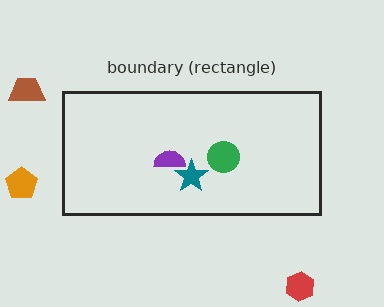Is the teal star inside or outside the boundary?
Inside.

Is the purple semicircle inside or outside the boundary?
Inside.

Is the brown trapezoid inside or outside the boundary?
Outside.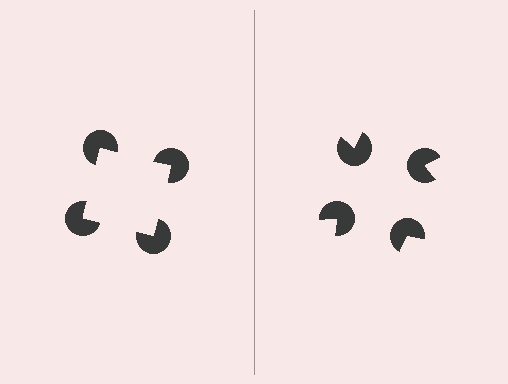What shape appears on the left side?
An illusory square.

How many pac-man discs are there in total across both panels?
8 — 4 on each side.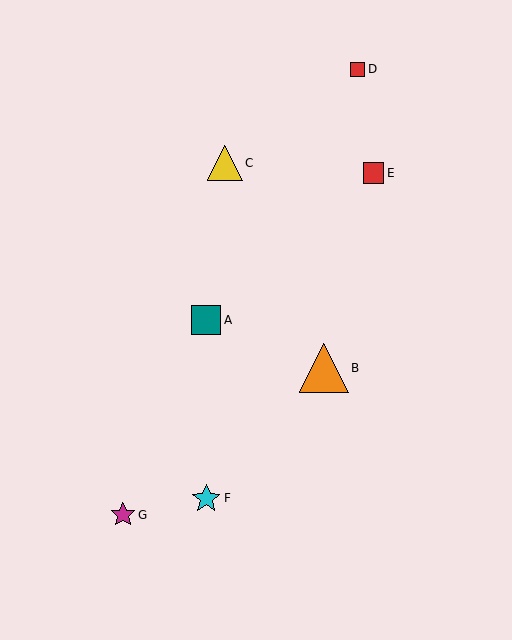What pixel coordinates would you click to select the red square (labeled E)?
Click at (374, 173) to select the red square E.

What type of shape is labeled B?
Shape B is an orange triangle.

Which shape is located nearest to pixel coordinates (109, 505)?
The magenta star (labeled G) at (123, 515) is nearest to that location.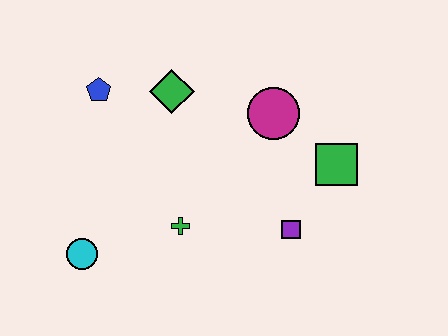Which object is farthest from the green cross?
The green square is farthest from the green cross.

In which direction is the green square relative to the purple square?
The green square is above the purple square.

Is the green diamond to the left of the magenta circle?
Yes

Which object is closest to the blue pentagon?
The green diamond is closest to the blue pentagon.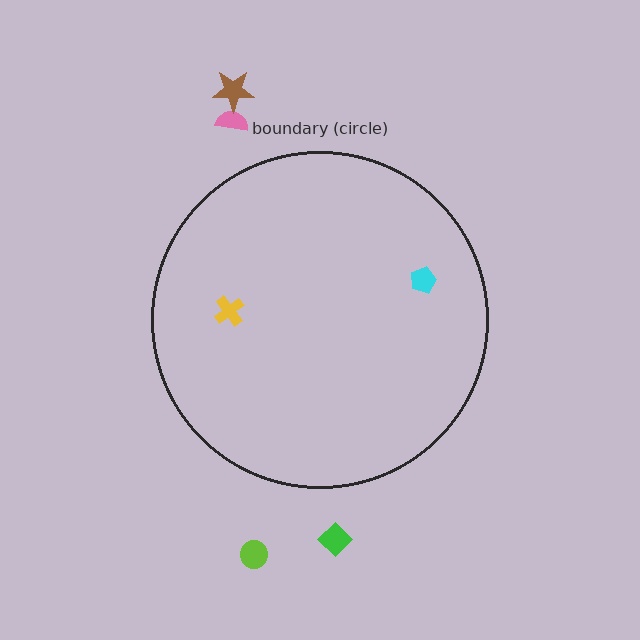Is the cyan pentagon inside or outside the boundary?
Inside.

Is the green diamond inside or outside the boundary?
Outside.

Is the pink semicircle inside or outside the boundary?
Outside.